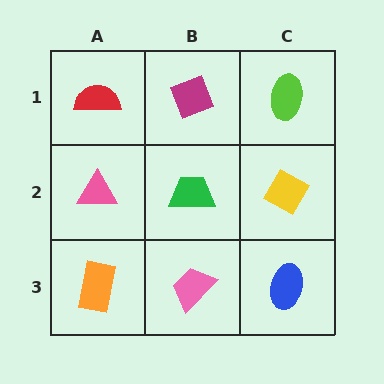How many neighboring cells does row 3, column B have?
3.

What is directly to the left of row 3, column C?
A pink trapezoid.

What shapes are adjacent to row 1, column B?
A green trapezoid (row 2, column B), a red semicircle (row 1, column A), a lime ellipse (row 1, column C).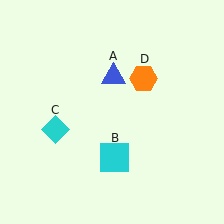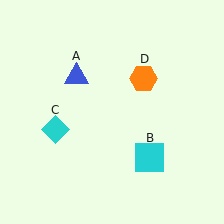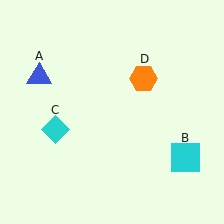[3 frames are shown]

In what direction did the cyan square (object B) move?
The cyan square (object B) moved right.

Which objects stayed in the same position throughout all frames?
Cyan diamond (object C) and orange hexagon (object D) remained stationary.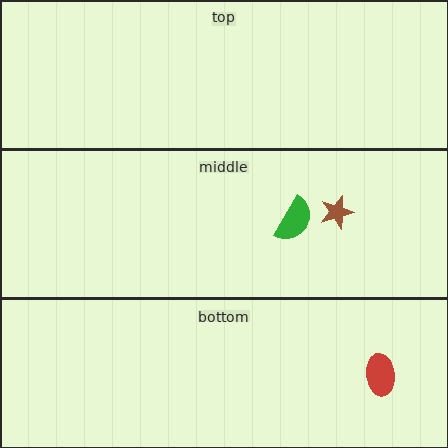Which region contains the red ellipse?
The bottom region.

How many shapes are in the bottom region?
1.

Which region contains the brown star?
The middle region.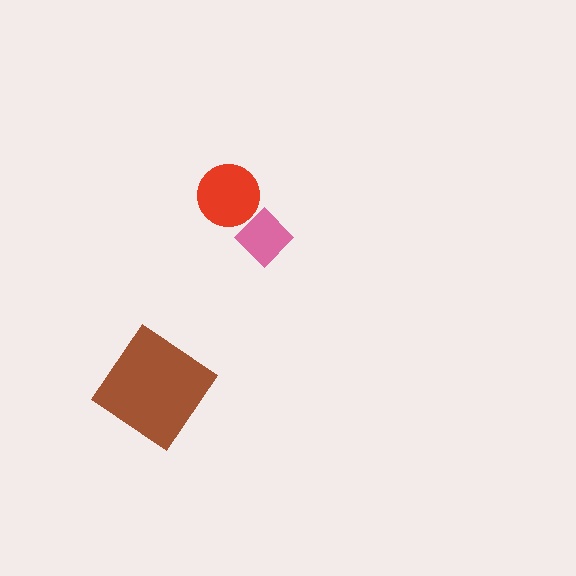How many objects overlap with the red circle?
1 object overlaps with the red circle.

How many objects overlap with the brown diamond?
0 objects overlap with the brown diamond.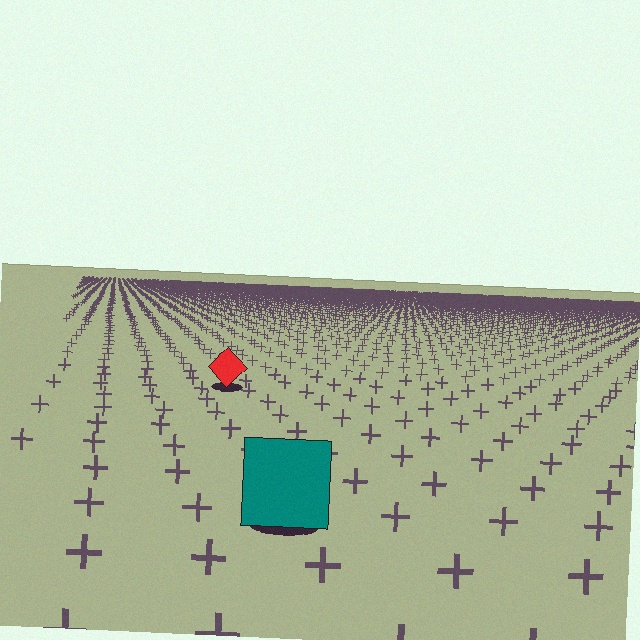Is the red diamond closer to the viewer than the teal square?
No. The teal square is closer — you can tell from the texture gradient: the ground texture is coarser near it.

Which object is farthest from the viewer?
The red diamond is farthest from the viewer. It appears smaller and the ground texture around it is denser.